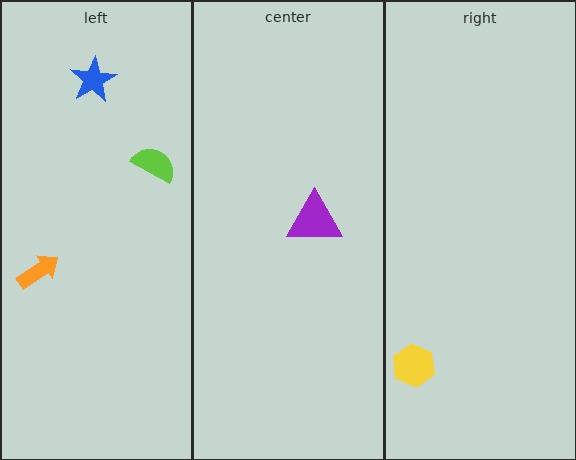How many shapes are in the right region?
1.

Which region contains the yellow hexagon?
The right region.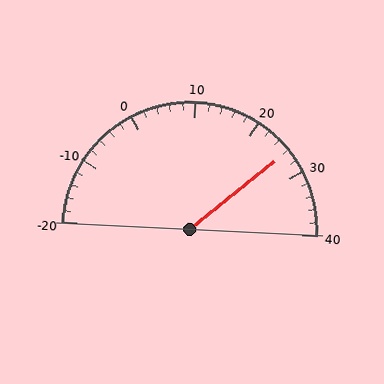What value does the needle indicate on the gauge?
The needle indicates approximately 26.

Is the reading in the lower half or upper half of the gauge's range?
The reading is in the upper half of the range (-20 to 40).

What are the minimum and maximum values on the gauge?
The gauge ranges from -20 to 40.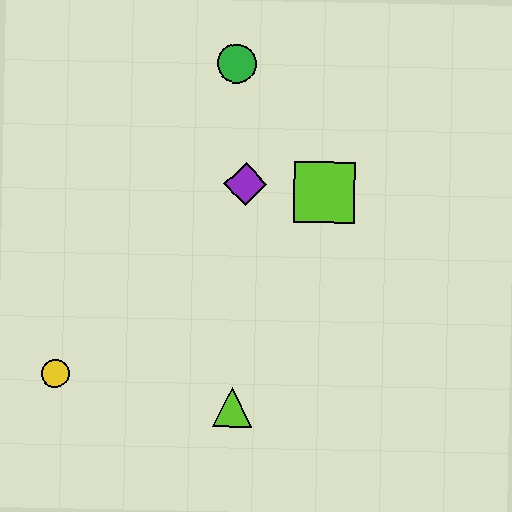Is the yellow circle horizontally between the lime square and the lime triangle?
No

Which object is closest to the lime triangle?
The yellow circle is closest to the lime triangle.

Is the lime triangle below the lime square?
Yes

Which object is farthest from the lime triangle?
The green circle is farthest from the lime triangle.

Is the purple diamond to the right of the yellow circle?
Yes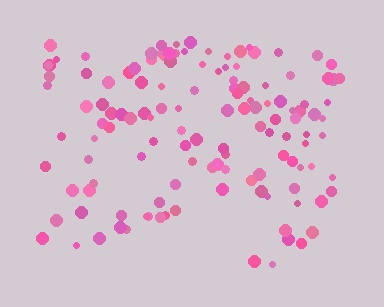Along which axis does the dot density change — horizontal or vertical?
Vertical.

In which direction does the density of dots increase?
From bottom to top, with the top side densest.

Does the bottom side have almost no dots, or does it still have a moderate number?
Still a moderate number, just noticeably fewer than the top.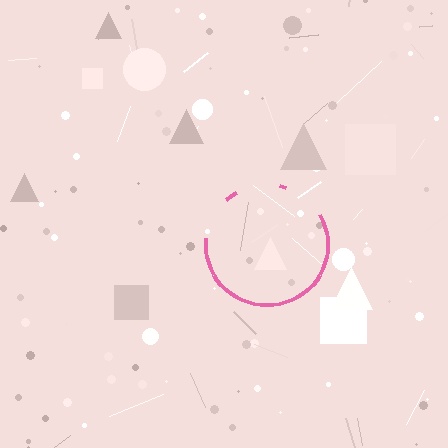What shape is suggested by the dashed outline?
The dashed outline suggests a circle.